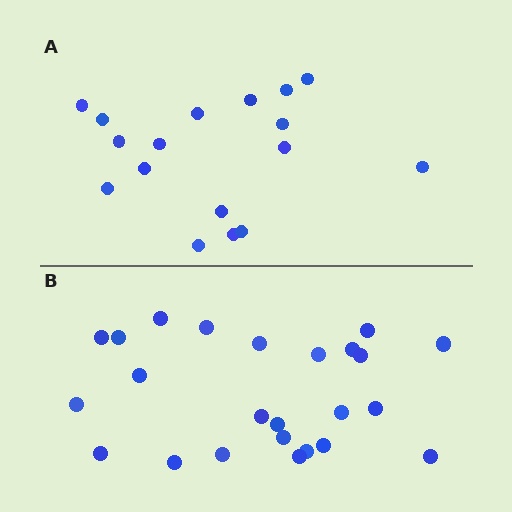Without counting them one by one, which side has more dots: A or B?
Region B (the bottom region) has more dots.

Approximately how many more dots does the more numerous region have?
Region B has roughly 8 or so more dots than region A.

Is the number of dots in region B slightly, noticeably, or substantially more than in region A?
Region B has noticeably more, but not dramatically so. The ratio is roughly 1.4 to 1.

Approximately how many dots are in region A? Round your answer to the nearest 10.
About 20 dots. (The exact count is 17, which rounds to 20.)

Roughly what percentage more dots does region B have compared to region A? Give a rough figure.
About 40% more.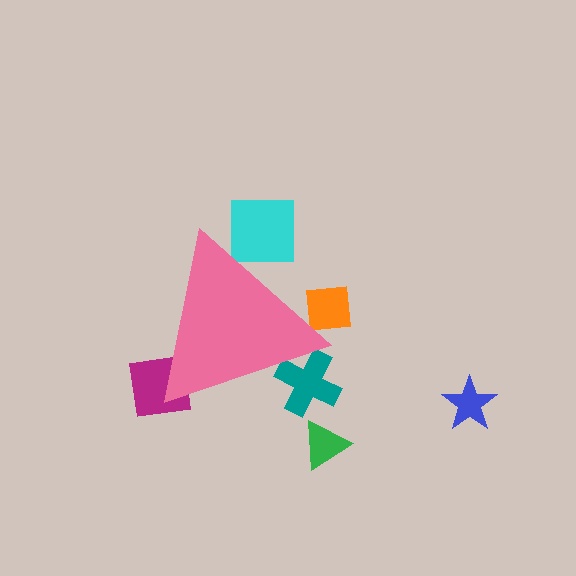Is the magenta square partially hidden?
Yes, the magenta square is partially hidden behind the pink triangle.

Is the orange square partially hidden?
Yes, the orange square is partially hidden behind the pink triangle.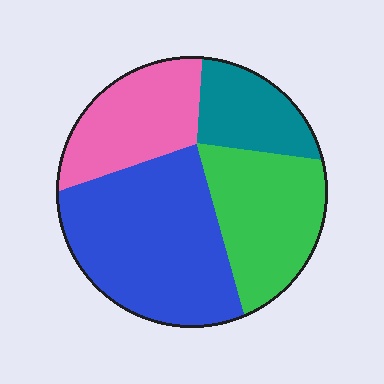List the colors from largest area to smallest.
From largest to smallest: blue, green, pink, teal.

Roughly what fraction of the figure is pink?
Pink takes up between a sixth and a third of the figure.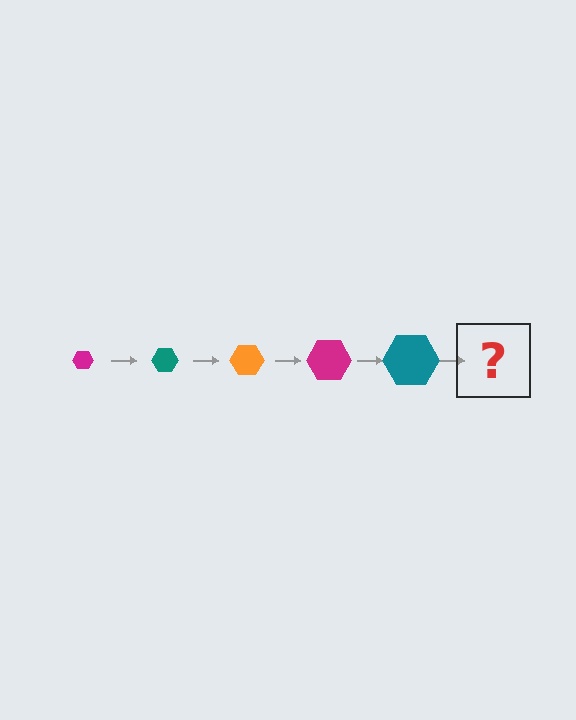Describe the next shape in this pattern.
It should be an orange hexagon, larger than the previous one.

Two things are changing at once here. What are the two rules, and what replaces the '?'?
The two rules are that the hexagon grows larger each step and the color cycles through magenta, teal, and orange. The '?' should be an orange hexagon, larger than the previous one.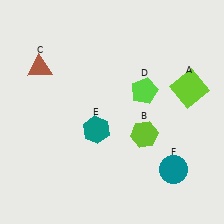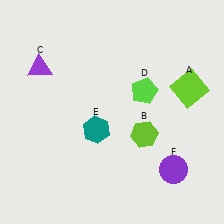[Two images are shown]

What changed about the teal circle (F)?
In Image 1, F is teal. In Image 2, it changed to purple.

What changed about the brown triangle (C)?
In Image 1, C is brown. In Image 2, it changed to purple.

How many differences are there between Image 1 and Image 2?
There are 2 differences between the two images.